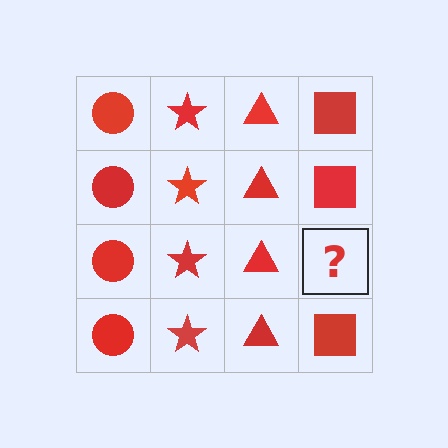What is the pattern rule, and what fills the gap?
The rule is that each column has a consistent shape. The gap should be filled with a red square.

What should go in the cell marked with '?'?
The missing cell should contain a red square.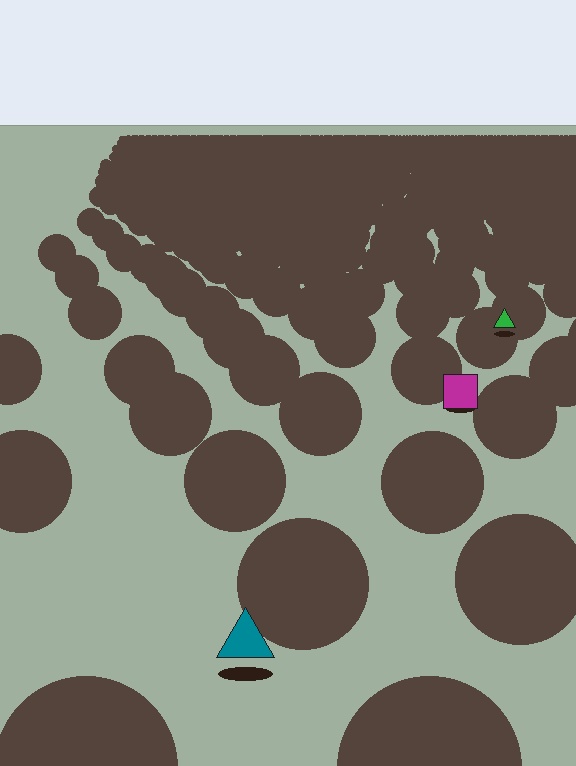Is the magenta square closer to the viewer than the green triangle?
Yes. The magenta square is closer — you can tell from the texture gradient: the ground texture is coarser near it.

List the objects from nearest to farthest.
From nearest to farthest: the teal triangle, the magenta square, the green triangle.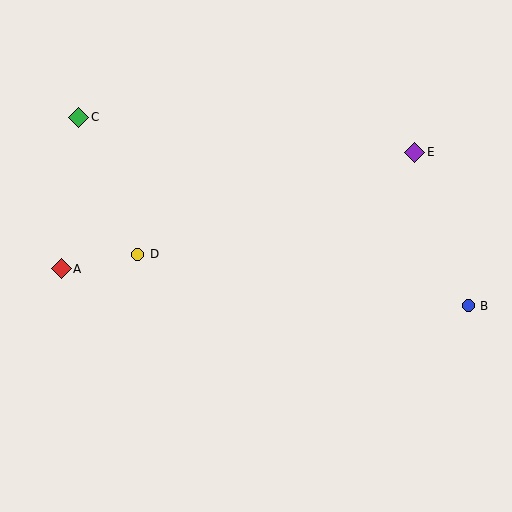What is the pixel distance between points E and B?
The distance between E and B is 162 pixels.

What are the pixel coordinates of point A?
Point A is at (61, 269).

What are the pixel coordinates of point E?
Point E is at (415, 152).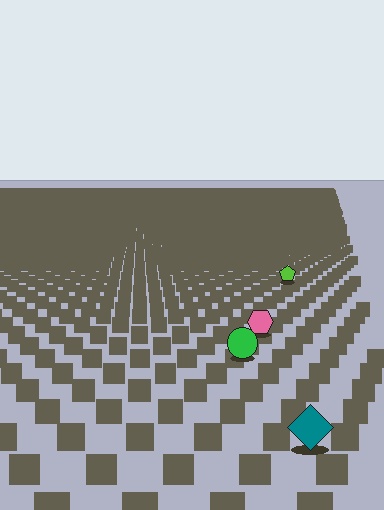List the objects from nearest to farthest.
From nearest to farthest: the teal diamond, the green circle, the pink hexagon, the lime pentagon.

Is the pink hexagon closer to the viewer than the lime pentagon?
Yes. The pink hexagon is closer — you can tell from the texture gradient: the ground texture is coarser near it.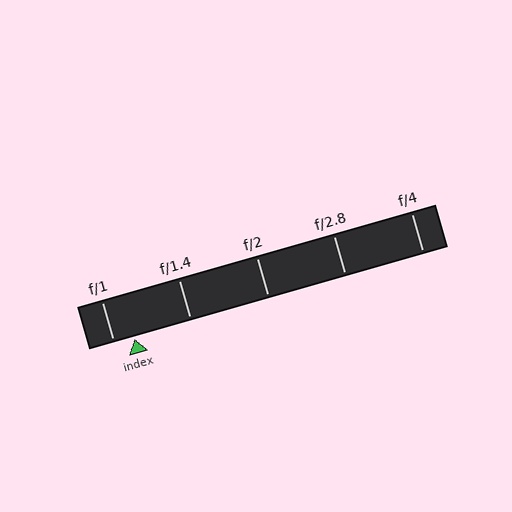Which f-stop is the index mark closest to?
The index mark is closest to f/1.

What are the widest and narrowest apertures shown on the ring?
The widest aperture shown is f/1 and the narrowest is f/4.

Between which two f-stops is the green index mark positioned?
The index mark is between f/1 and f/1.4.